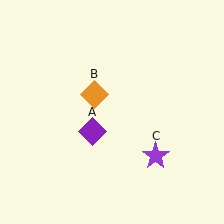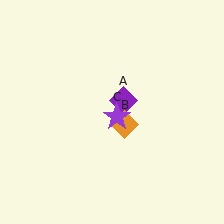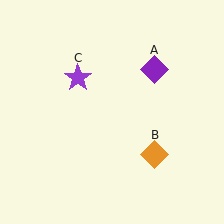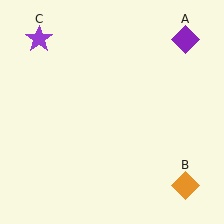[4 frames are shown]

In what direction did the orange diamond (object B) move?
The orange diamond (object B) moved down and to the right.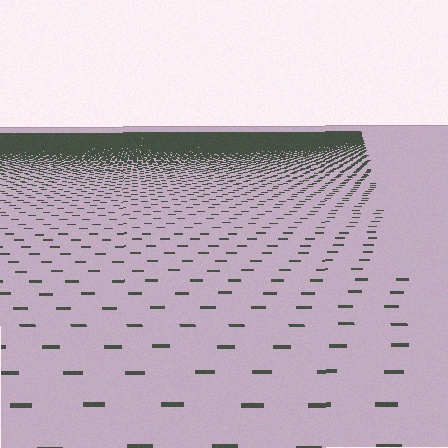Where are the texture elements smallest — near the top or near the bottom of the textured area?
Near the top.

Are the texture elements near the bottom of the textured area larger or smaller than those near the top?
Larger. Near the bottom, elements are closer to the viewer and appear at a bigger on-screen size.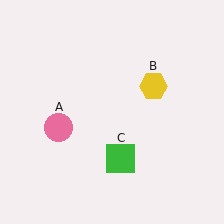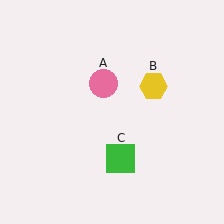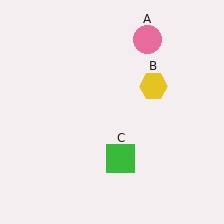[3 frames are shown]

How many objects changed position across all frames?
1 object changed position: pink circle (object A).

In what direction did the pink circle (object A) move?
The pink circle (object A) moved up and to the right.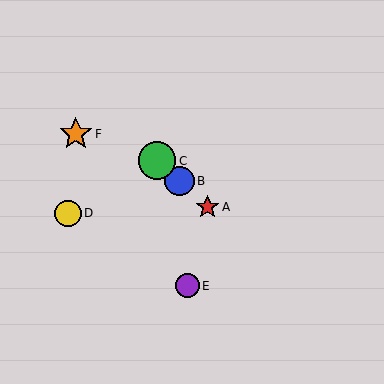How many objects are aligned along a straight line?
3 objects (A, B, C) are aligned along a straight line.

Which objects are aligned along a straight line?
Objects A, B, C are aligned along a straight line.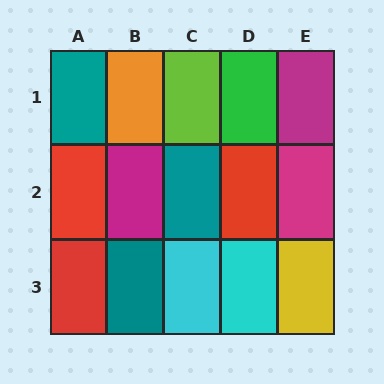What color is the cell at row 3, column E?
Yellow.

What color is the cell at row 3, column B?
Teal.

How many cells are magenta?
3 cells are magenta.